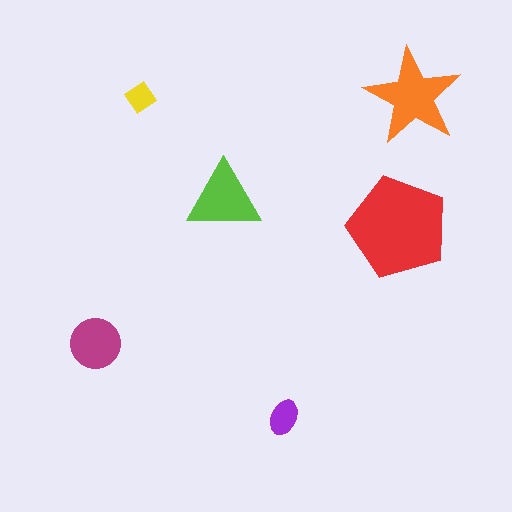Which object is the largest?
The red pentagon.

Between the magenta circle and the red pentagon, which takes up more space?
The red pentagon.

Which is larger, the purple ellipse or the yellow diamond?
The purple ellipse.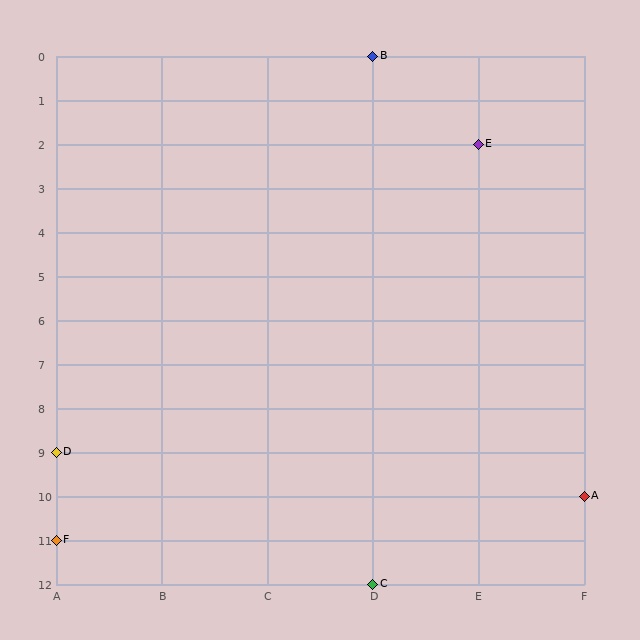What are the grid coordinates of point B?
Point B is at grid coordinates (D, 0).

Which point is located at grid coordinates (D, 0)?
Point B is at (D, 0).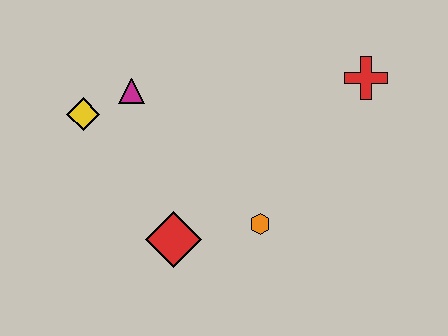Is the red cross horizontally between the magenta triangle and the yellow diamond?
No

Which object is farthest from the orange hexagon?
The yellow diamond is farthest from the orange hexagon.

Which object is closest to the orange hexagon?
The red diamond is closest to the orange hexagon.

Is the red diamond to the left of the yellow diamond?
No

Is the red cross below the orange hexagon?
No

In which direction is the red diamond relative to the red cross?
The red diamond is to the left of the red cross.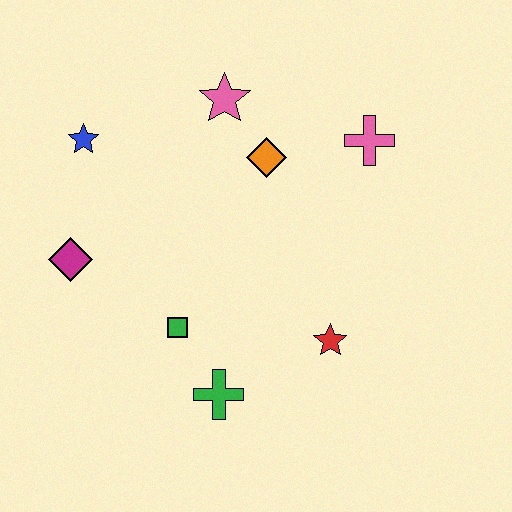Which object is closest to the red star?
The green cross is closest to the red star.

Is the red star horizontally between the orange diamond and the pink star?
No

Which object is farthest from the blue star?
The red star is farthest from the blue star.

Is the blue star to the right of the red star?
No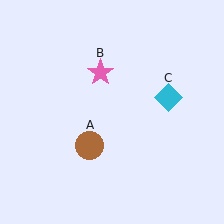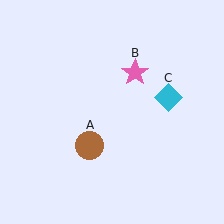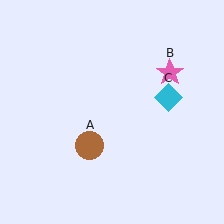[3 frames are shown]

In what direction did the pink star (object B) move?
The pink star (object B) moved right.